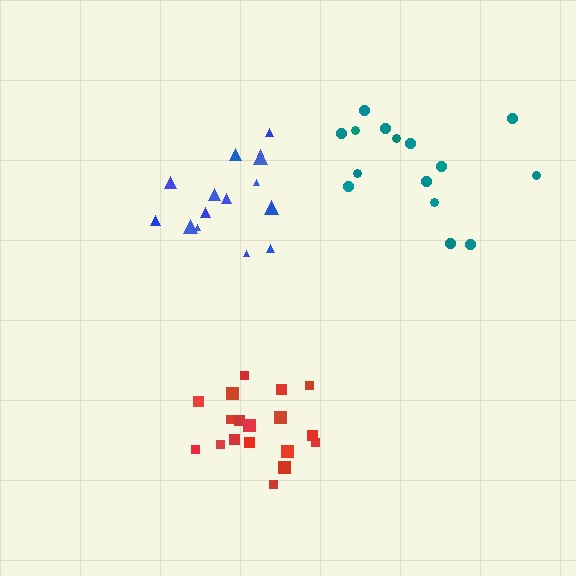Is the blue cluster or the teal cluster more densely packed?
Blue.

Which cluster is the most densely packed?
Red.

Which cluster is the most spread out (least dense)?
Teal.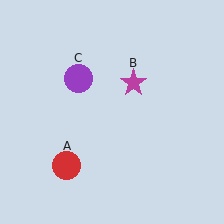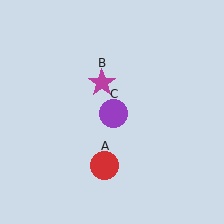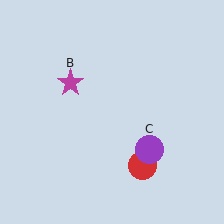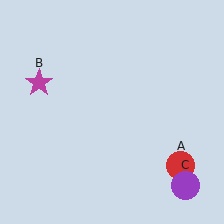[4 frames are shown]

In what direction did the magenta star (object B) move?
The magenta star (object B) moved left.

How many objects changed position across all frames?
3 objects changed position: red circle (object A), magenta star (object B), purple circle (object C).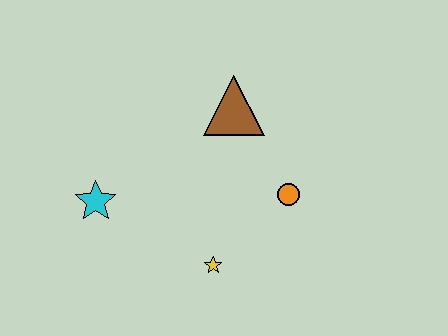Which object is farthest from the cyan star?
The orange circle is farthest from the cyan star.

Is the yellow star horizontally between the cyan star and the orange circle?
Yes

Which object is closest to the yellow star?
The orange circle is closest to the yellow star.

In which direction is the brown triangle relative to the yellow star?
The brown triangle is above the yellow star.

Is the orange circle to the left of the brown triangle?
No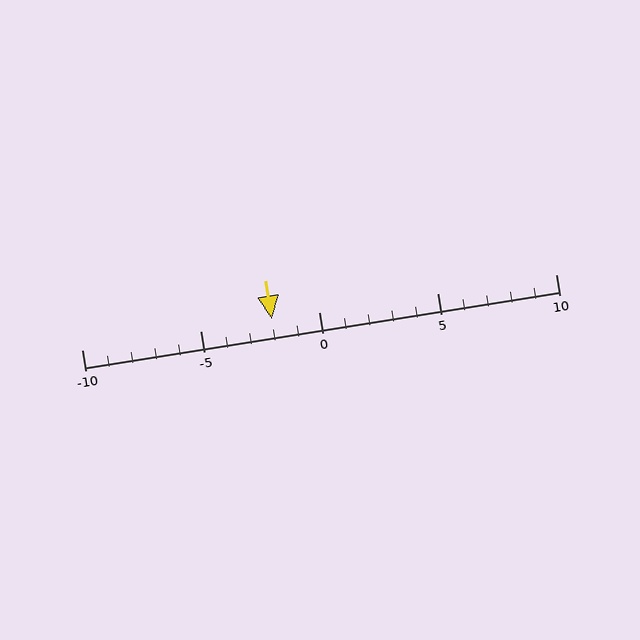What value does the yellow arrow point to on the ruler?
The yellow arrow points to approximately -2.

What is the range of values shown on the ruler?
The ruler shows values from -10 to 10.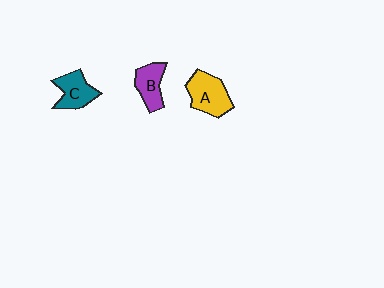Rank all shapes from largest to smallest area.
From largest to smallest: A (yellow), C (teal), B (purple).